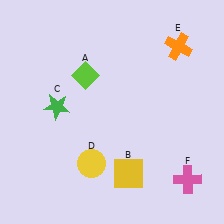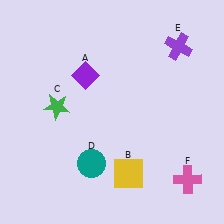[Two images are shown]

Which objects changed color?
A changed from lime to purple. D changed from yellow to teal. E changed from orange to purple.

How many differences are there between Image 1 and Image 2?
There are 3 differences between the two images.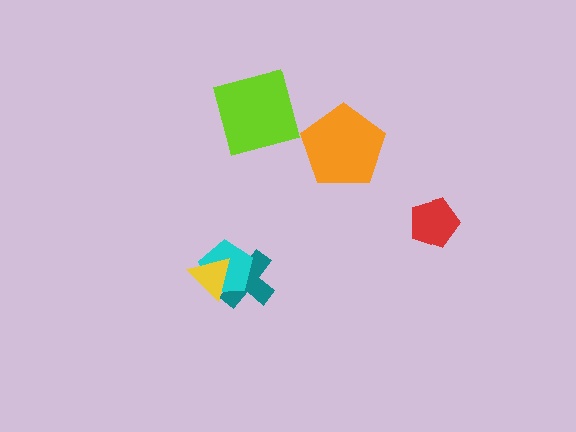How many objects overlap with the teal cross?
2 objects overlap with the teal cross.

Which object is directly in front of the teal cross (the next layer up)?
The cyan pentagon is directly in front of the teal cross.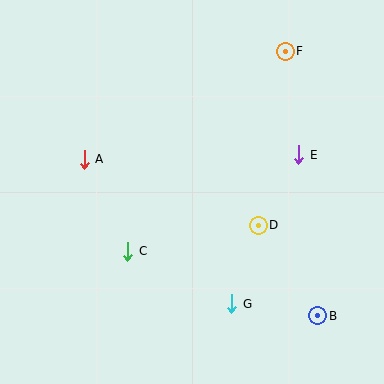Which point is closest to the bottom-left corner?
Point C is closest to the bottom-left corner.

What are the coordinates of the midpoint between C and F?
The midpoint between C and F is at (206, 151).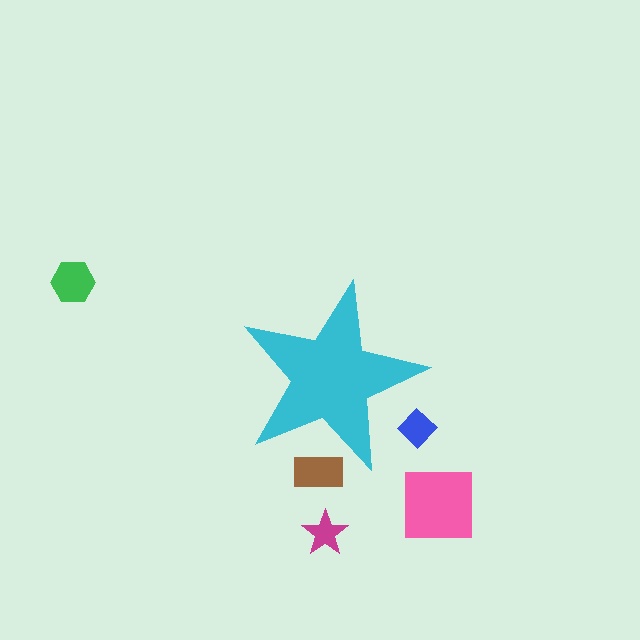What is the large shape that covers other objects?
A cyan star.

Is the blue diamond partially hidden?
Yes, the blue diamond is partially hidden behind the cyan star.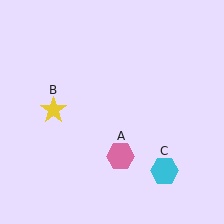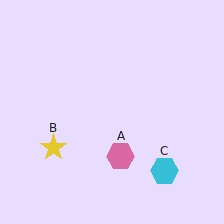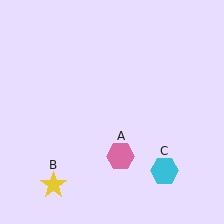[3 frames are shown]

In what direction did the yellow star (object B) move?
The yellow star (object B) moved down.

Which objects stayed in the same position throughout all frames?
Pink hexagon (object A) and cyan hexagon (object C) remained stationary.